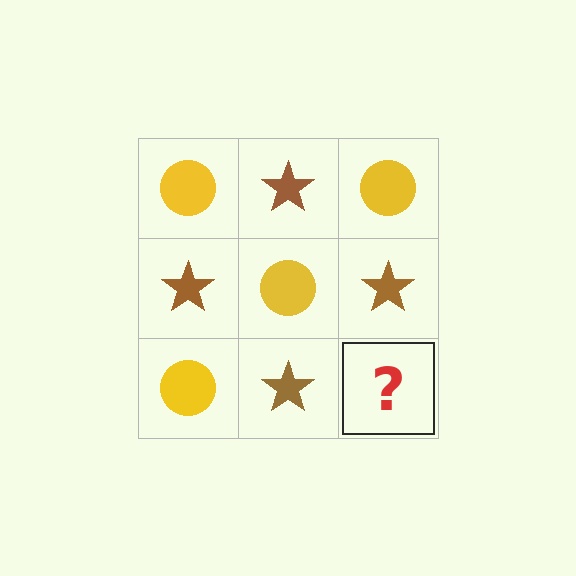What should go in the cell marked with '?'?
The missing cell should contain a yellow circle.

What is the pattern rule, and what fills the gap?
The rule is that it alternates yellow circle and brown star in a checkerboard pattern. The gap should be filled with a yellow circle.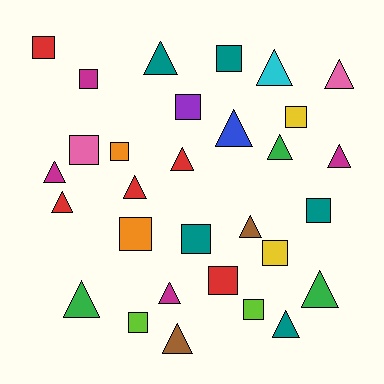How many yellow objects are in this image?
There are 2 yellow objects.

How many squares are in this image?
There are 14 squares.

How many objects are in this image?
There are 30 objects.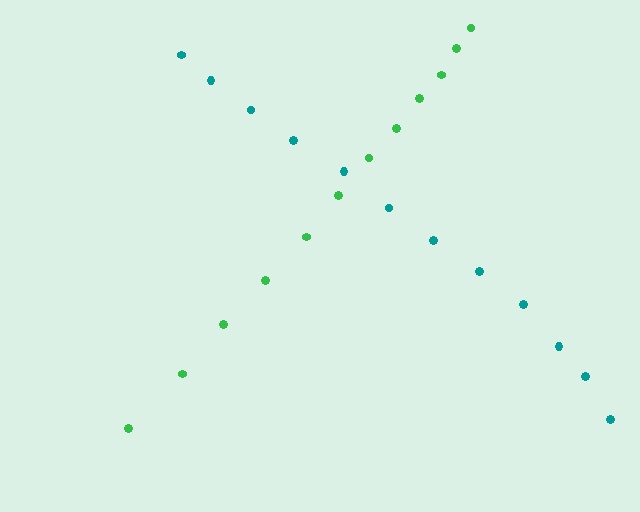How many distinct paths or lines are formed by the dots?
There are 2 distinct paths.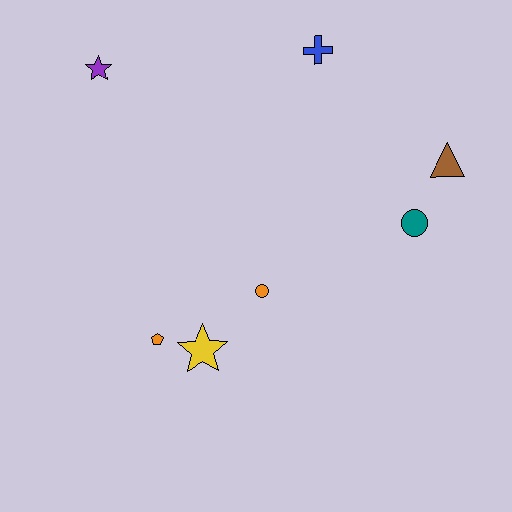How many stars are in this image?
There are 2 stars.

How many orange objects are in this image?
There are 2 orange objects.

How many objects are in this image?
There are 7 objects.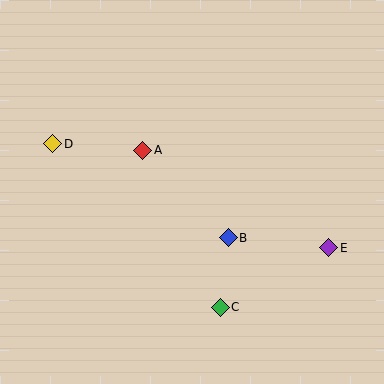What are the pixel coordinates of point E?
Point E is at (329, 248).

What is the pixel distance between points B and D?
The distance between B and D is 199 pixels.